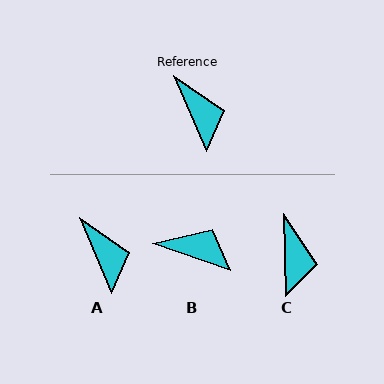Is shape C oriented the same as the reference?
No, it is off by about 22 degrees.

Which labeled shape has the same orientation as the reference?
A.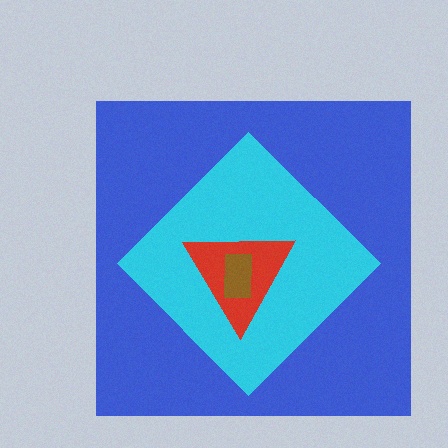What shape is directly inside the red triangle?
The brown rectangle.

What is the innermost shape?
The brown rectangle.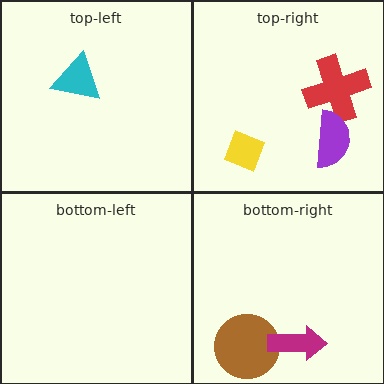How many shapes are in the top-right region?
3.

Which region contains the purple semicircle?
The top-right region.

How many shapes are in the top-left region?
1.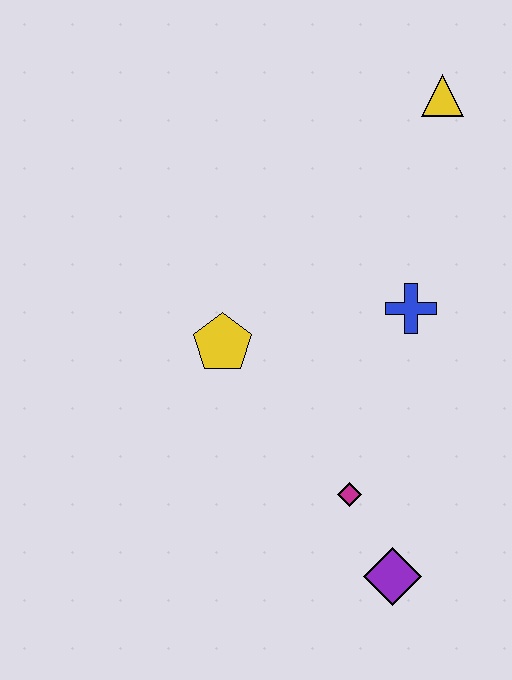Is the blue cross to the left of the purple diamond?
No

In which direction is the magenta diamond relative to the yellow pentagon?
The magenta diamond is below the yellow pentagon.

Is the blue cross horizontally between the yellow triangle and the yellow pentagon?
Yes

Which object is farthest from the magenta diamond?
The yellow triangle is farthest from the magenta diamond.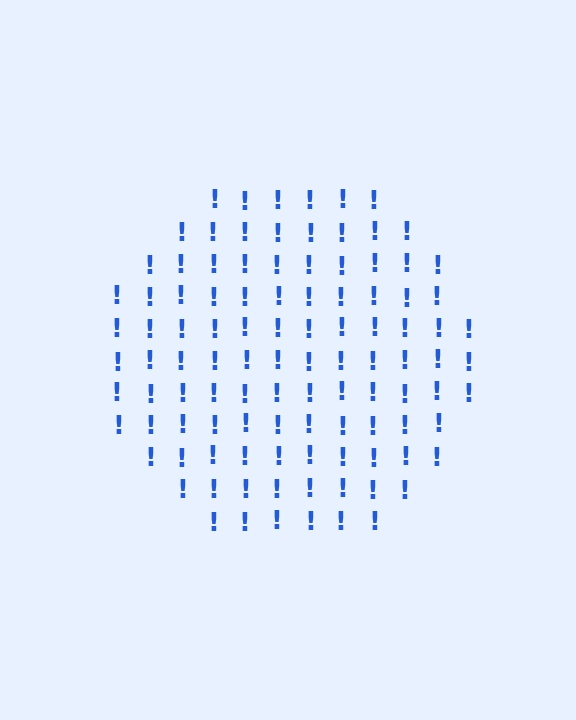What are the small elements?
The small elements are exclamation marks.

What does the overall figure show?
The overall figure shows a circle.